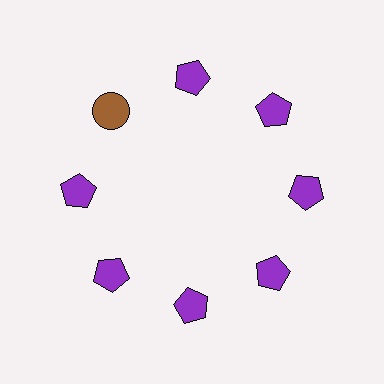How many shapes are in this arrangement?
There are 8 shapes arranged in a ring pattern.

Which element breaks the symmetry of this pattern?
The brown circle at roughly the 10 o'clock position breaks the symmetry. All other shapes are purple pentagons.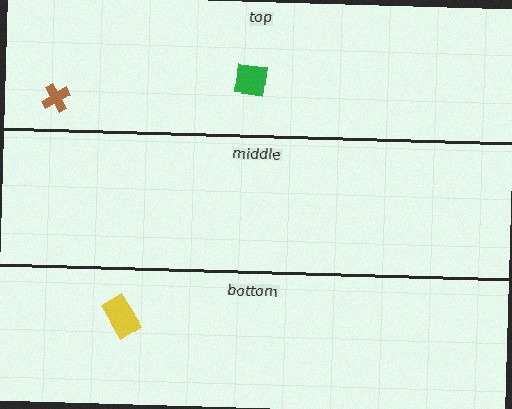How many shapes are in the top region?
2.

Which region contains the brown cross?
The top region.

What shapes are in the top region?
The brown cross, the green square.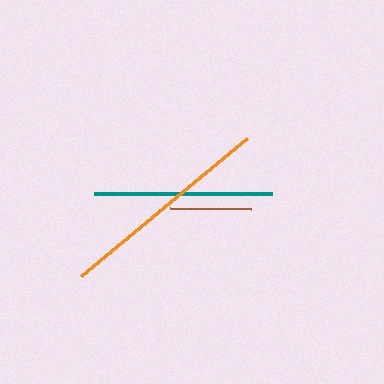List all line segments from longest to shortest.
From longest to shortest: orange, teal, brown.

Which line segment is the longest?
The orange line is the longest at approximately 216 pixels.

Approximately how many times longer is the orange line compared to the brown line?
The orange line is approximately 2.6 times the length of the brown line.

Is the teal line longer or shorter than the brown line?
The teal line is longer than the brown line.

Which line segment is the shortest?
The brown line is the shortest at approximately 82 pixels.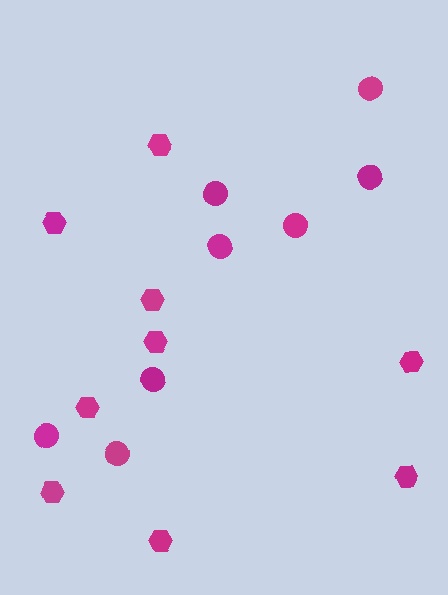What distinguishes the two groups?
There are 2 groups: one group of hexagons (9) and one group of circles (8).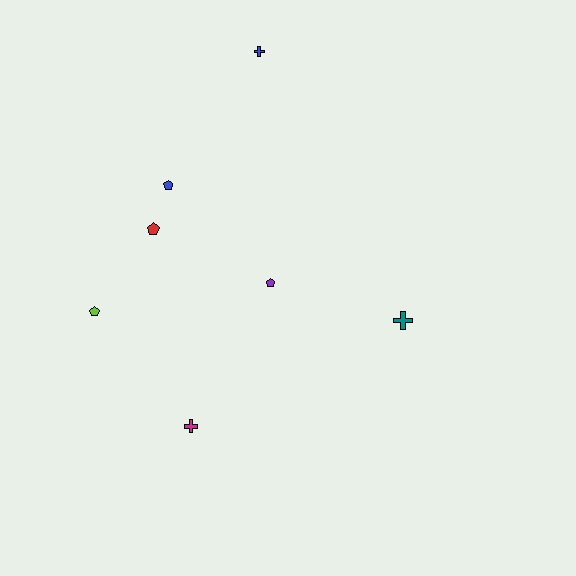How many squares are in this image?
There are no squares.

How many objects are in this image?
There are 7 objects.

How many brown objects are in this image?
There are no brown objects.